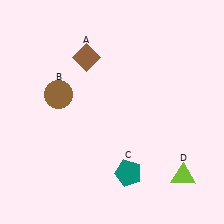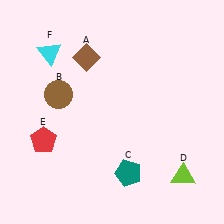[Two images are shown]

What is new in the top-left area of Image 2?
A cyan triangle (F) was added in the top-left area of Image 2.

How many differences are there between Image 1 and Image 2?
There are 2 differences between the two images.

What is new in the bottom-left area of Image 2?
A red pentagon (E) was added in the bottom-left area of Image 2.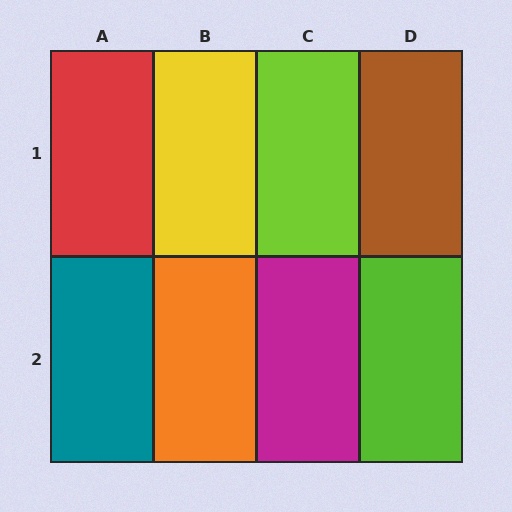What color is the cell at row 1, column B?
Yellow.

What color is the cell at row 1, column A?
Red.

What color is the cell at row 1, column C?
Lime.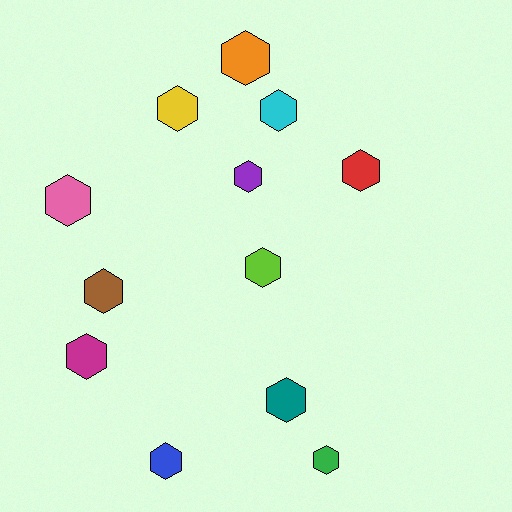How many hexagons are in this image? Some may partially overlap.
There are 12 hexagons.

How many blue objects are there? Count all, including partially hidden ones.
There is 1 blue object.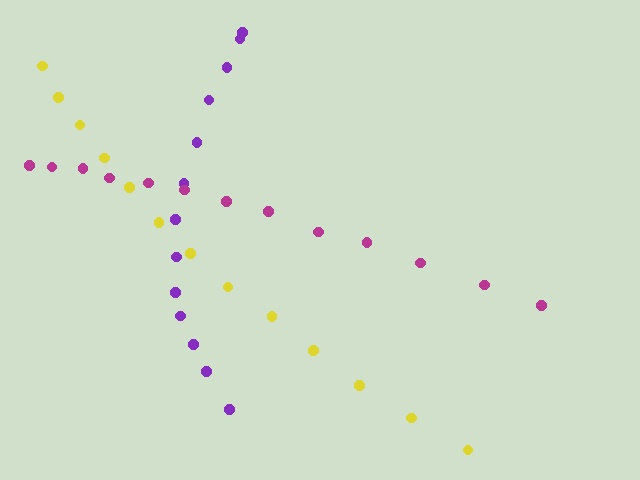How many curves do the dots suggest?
There are 3 distinct paths.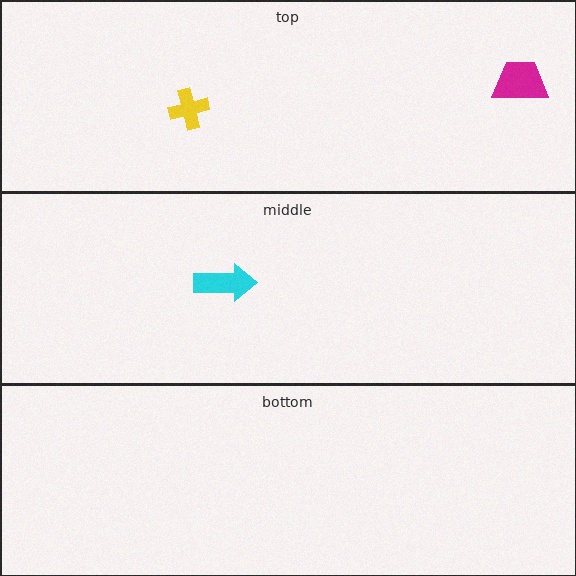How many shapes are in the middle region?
1.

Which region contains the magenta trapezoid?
The top region.